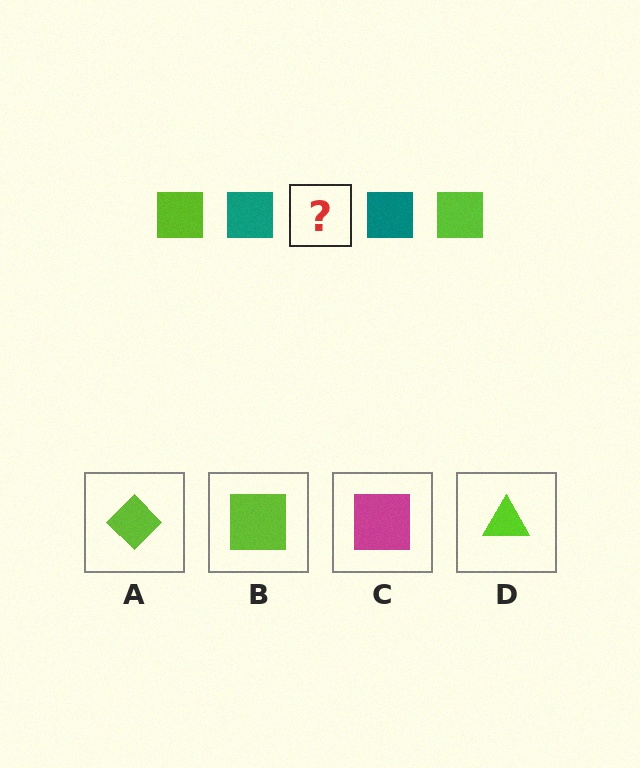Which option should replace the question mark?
Option B.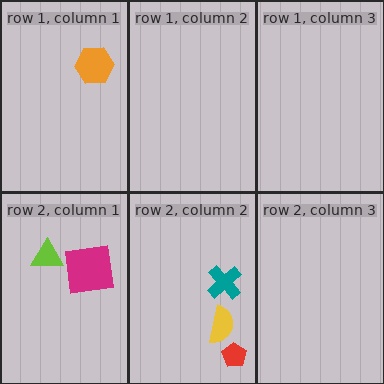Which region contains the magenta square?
The row 2, column 1 region.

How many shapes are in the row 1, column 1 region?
1.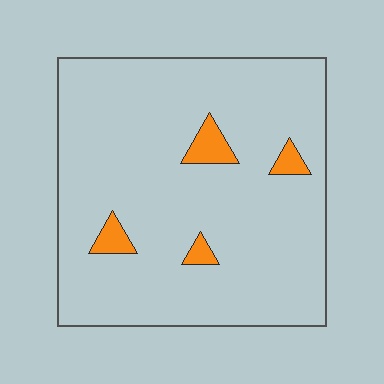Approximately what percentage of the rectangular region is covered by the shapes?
Approximately 5%.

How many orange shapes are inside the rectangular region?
4.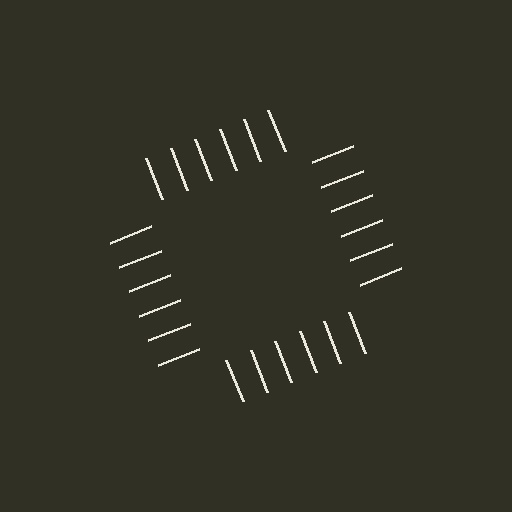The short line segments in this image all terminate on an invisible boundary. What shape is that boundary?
An illusory square — the line segments terminate on its edges but no continuous stroke is drawn.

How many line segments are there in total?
24 — 6 along each of the 4 edges.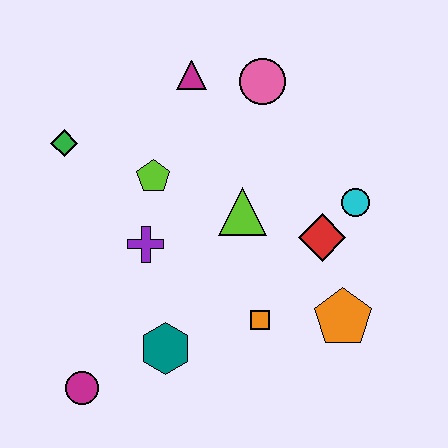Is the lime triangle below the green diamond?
Yes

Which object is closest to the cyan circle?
The red diamond is closest to the cyan circle.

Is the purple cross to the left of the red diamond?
Yes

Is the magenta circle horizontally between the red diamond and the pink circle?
No